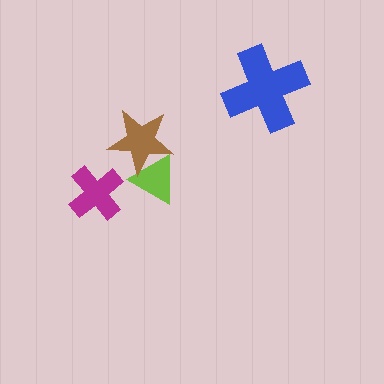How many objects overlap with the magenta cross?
0 objects overlap with the magenta cross.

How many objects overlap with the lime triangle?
1 object overlaps with the lime triangle.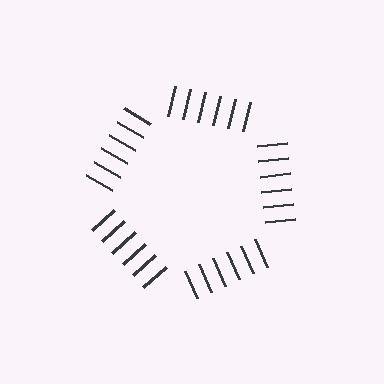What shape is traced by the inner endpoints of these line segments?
An illusory pentagon — the line segments terminate on its edges but no continuous stroke is drawn.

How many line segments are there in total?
30 — 6 along each of the 5 edges.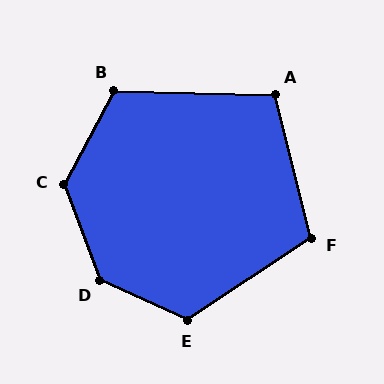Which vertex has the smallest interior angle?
A, at approximately 106 degrees.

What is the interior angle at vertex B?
Approximately 116 degrees (obtuse).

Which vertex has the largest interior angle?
D, at approximately 134 degrees.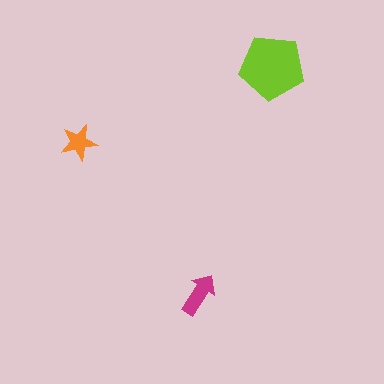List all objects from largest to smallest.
The lime pentagon, the magenta arrow, the orange star.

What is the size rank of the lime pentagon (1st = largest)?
1st.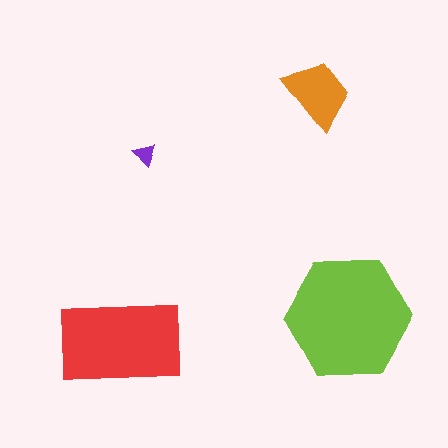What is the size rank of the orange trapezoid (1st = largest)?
3rd.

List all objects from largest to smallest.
The lime hexagon, the red rectangle, the orange trapezoid, the purple triangle.